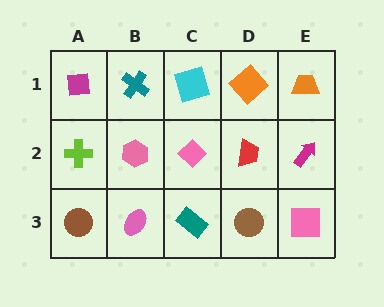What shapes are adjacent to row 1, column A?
A lime cross (row 2, column A), a teal cross (row 1, column B).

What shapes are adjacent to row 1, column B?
A pink hexagon (row 2, column B), a magenta square (row 1, column A), a cyan square (row 1, column C).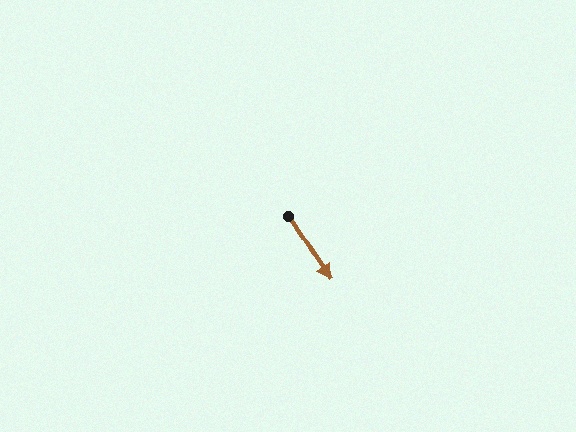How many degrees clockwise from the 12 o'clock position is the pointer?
Approximately 147 degrees.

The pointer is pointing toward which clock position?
Roughly 5 o'clock.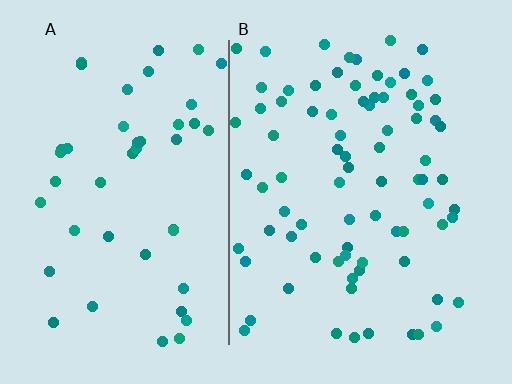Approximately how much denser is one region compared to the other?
Approximately 1.7× — region B over region A.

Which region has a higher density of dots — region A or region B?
B (the right).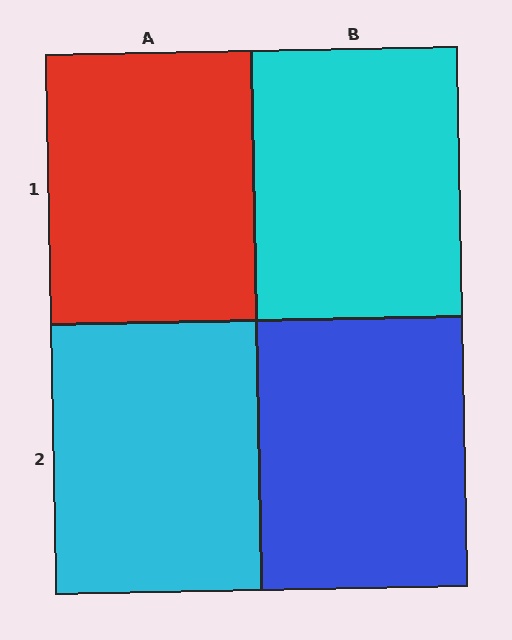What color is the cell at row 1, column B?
Cyan.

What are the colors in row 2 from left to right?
Cyan, blue.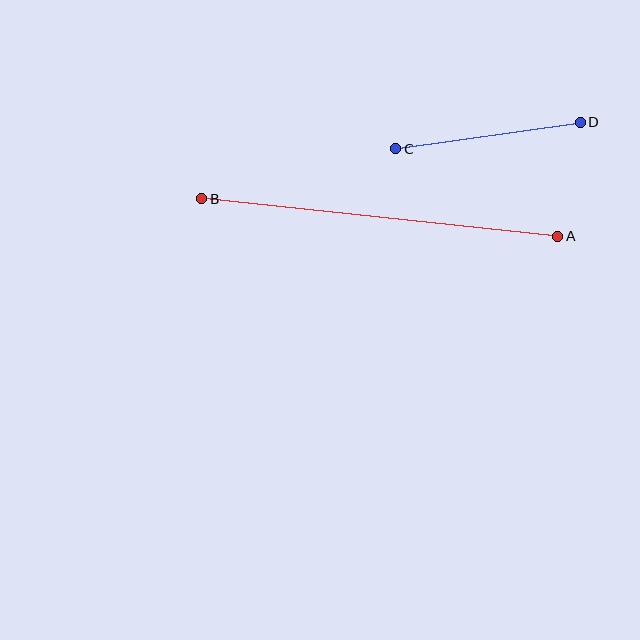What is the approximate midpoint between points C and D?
The midpoint is at approximately (488, 135) pixels.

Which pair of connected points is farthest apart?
Points A and B are farthest apart.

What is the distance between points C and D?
The distance is approximately 186 pixels.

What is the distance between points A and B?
The distance is approximately 358 pixels.